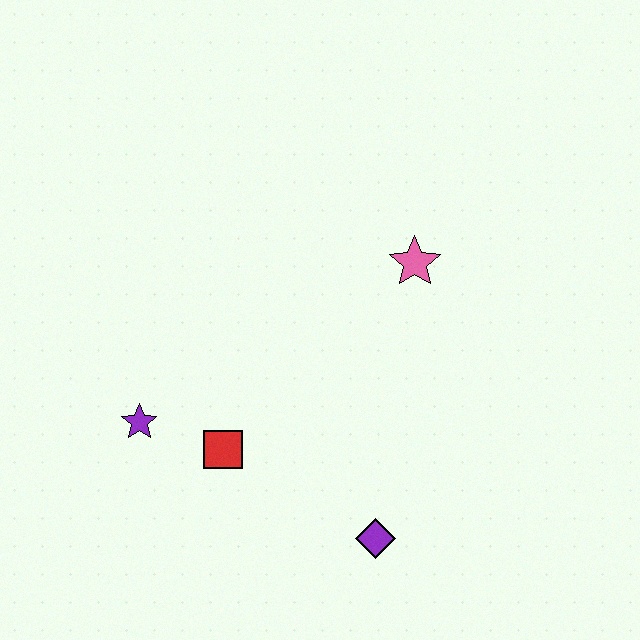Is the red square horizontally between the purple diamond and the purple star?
Yes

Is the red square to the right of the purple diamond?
No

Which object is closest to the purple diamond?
The red square is closest to the purple diamond.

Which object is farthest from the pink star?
The purple star is farthest from the pink star.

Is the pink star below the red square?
No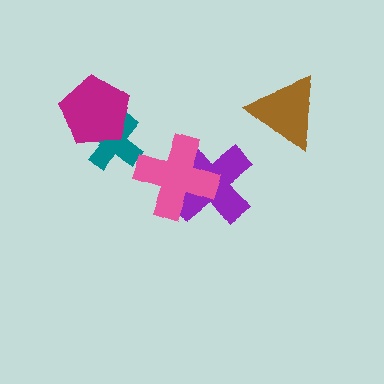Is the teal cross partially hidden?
Yes, it is partially covered by another shape.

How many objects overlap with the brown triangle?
0 objects overlap with the brown triangle.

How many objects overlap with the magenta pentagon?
1 object overlaps with the magenta pentagon.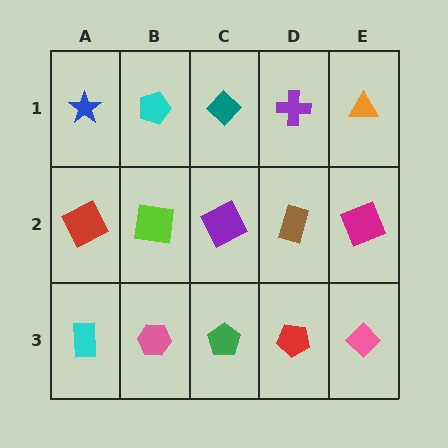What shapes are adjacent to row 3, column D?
A brown rectangle (row 2, column D), a green pentagon (row 3, column C), a pink diamond (row 3, column E).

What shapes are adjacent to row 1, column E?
A magenta square (row 2, column E), a purple cross (row 1, column D).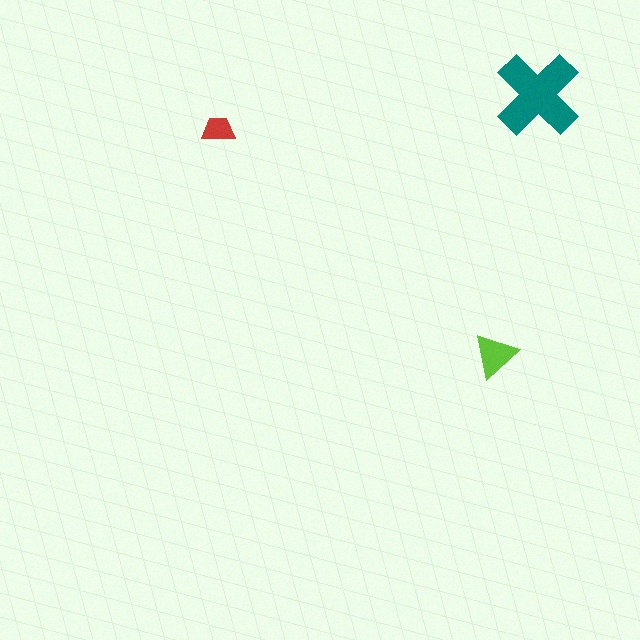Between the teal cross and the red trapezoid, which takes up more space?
The teal cross.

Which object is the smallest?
The red trapezoid.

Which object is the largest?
The teal cross.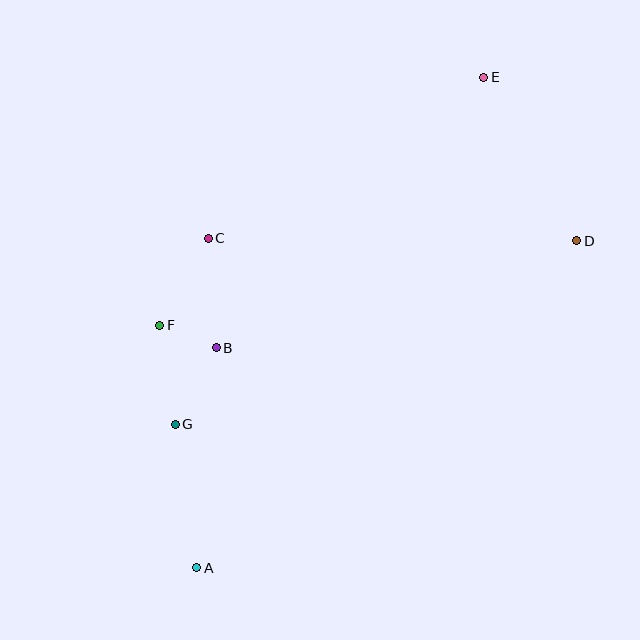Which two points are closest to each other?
Points B and F are closest to each other.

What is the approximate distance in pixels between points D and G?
The distance between D and G is approximately 441 pixels.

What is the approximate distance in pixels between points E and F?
The distance between E and F is approximately 408 pixels.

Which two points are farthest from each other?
Points A and E are farthest from each other.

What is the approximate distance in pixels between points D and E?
The distance between D and E is approximately 188 pixels.